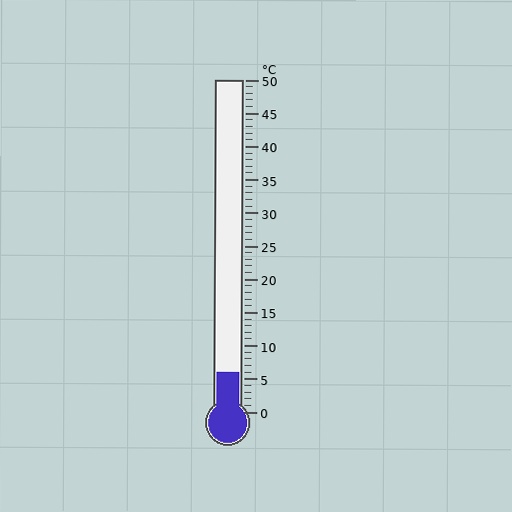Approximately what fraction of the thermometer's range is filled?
The thermometer is filled to approximately 10% of its range.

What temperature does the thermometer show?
The thermometer shows approximately 6°C.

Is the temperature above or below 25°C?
The temperature is below 25°C.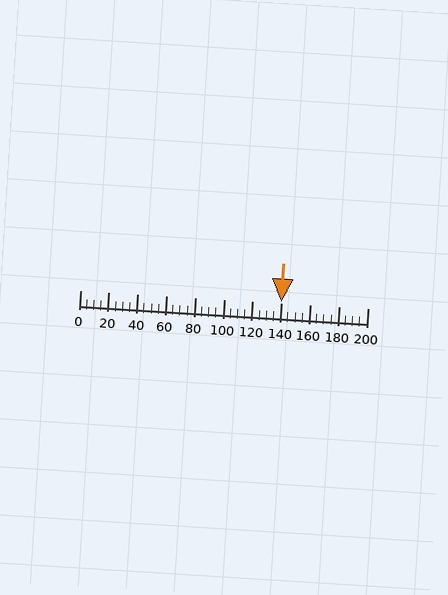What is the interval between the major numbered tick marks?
The major tick marks are spaced 20 units apart.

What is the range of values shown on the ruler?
The ruler shows values from 0 to 200.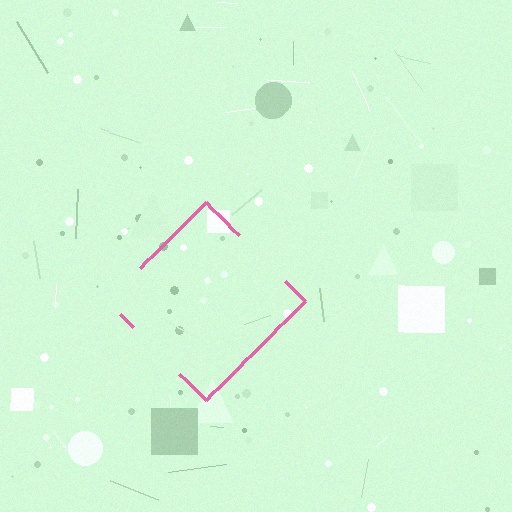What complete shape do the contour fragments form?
The contour fragments form a diamond.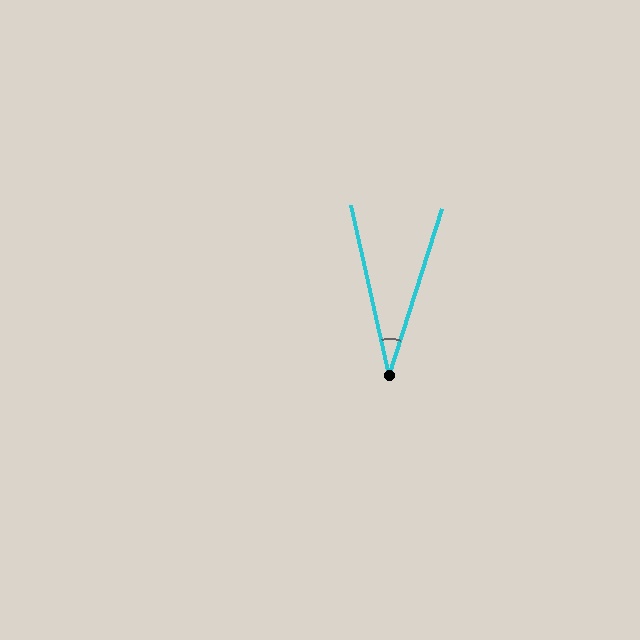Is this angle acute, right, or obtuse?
It is acute.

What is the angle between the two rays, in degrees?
Approximately 30 degrees.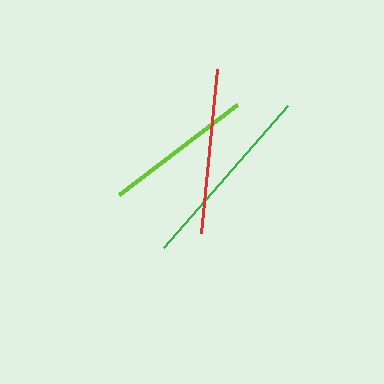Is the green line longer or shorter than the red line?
The green line is longer than the red line.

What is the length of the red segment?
The red segment is approximately 165 pixels long.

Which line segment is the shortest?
The lime line is the shortest at approximately 149 pixels.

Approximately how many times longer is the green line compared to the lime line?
The green line is approximately 1.3 times the length of the lime line.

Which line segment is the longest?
The green line is the longest at approximately 188 pixels.